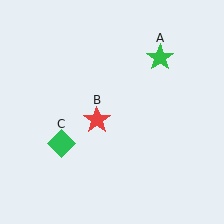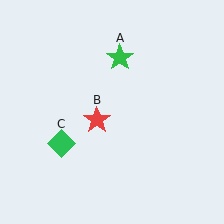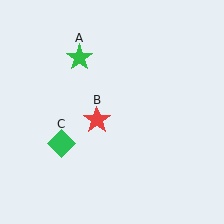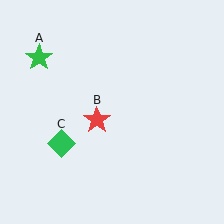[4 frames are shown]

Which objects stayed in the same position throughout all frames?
Red star (object B) and green diamond (object C) remained stationary.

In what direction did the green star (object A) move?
The green star (object A) moved left.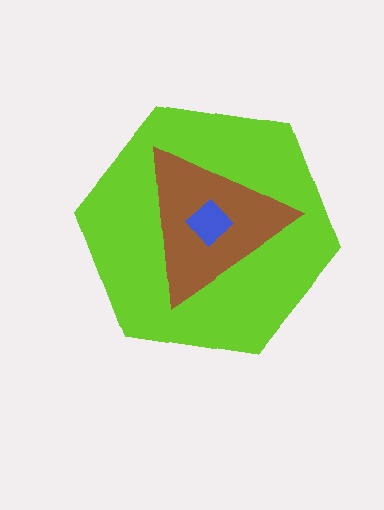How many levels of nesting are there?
3.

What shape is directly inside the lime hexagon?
The brown triangle.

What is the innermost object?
The blue diamond.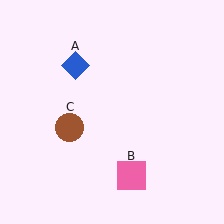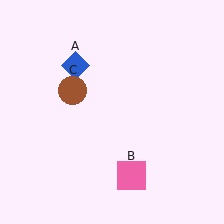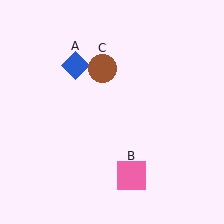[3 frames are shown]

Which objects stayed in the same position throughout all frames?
Blue diamond (object A) and pink square (object B) remained stationary.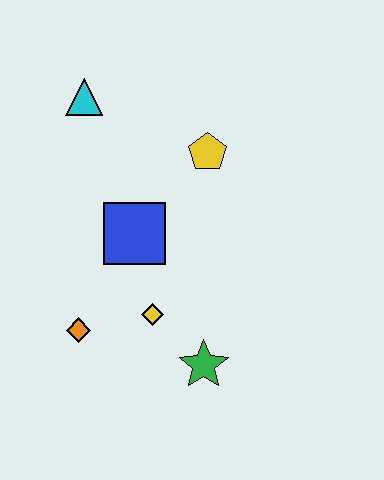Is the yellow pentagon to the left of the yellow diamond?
No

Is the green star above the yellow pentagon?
No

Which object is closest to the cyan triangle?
The yellow pentagon is closest to the cyan triangle.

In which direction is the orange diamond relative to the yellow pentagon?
The orange diamond is below the yellow pentagon.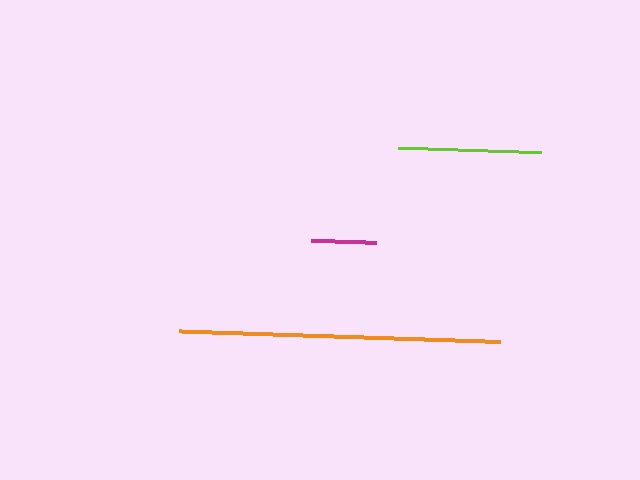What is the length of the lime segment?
The lime segment is approximately 143 pixels long.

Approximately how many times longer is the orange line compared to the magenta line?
The orange line is approximately 5.0 times the length of the magenta line.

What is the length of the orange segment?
The orange segment is approximately 321 pixels long.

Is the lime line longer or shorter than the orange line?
The orange line is longer than the lime line.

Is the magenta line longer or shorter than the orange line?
The orange line is longer than the magenta line.